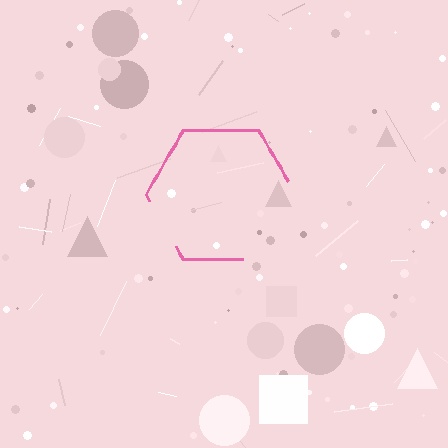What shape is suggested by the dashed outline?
The dashed outline suggests a hexagon.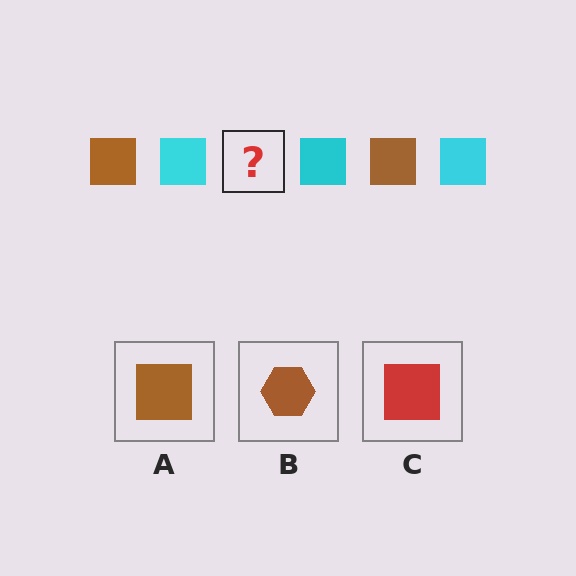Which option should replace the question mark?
Option A.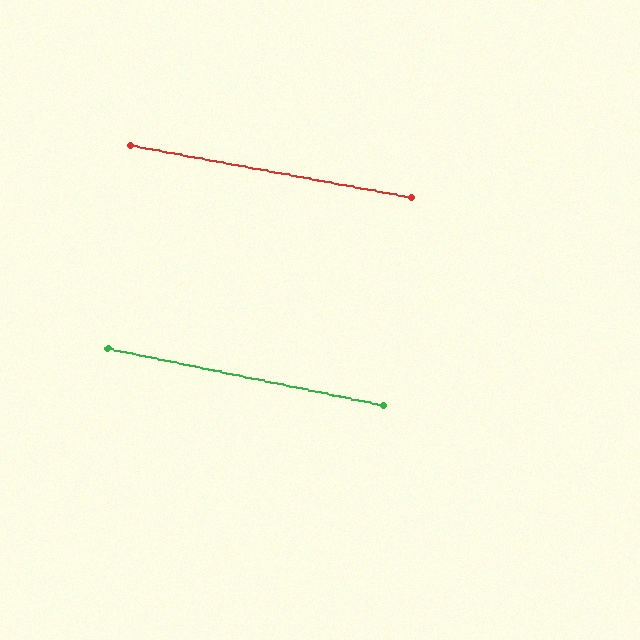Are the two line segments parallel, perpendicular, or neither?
Parallel — their directions differ by only 1.2°.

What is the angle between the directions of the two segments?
Approximately 1 degree.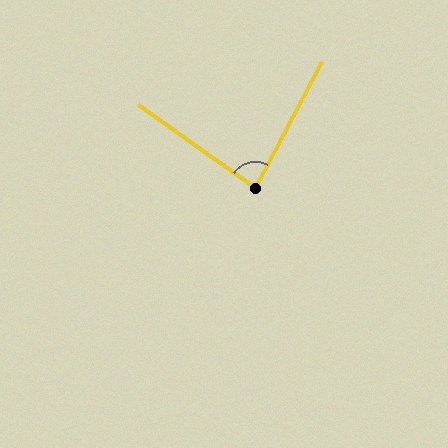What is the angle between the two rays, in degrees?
Approximately 82 degrees.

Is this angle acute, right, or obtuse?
It is acute.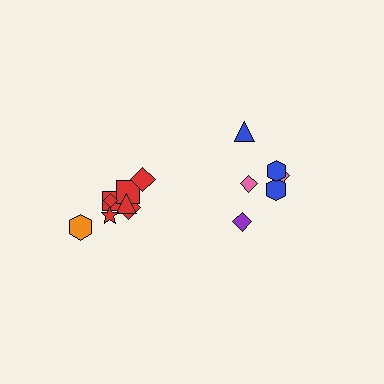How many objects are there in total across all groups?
There are 14 objects.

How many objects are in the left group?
There are 8 objects.